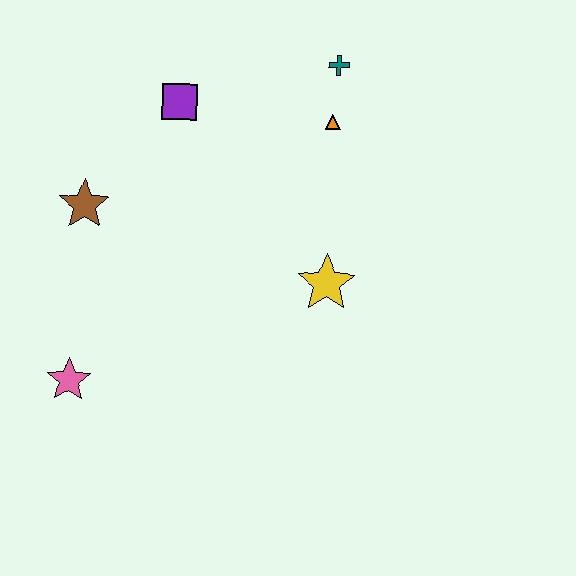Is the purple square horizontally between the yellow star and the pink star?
Yes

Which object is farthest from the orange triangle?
The pink star is farthest from the orange triangle.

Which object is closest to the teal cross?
The orange triangle is closest to the teal cross.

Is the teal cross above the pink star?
Yes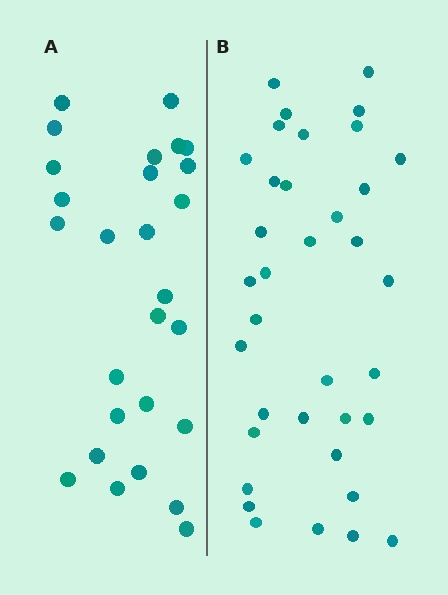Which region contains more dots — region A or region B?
Region B (the right region) has more dots.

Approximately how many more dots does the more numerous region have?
Region B has roughly 8 or so more dots than region A.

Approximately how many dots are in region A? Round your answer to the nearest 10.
About 30 dots. (The exact count is 27, which rounds to 30.)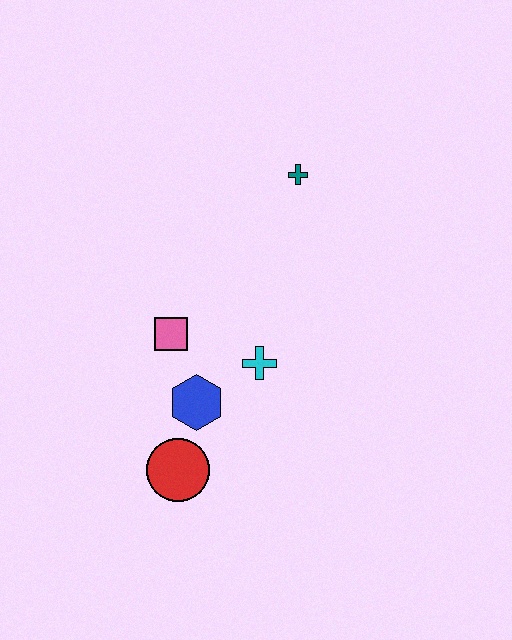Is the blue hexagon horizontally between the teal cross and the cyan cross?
No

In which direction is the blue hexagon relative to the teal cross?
The blue hexagon is below the teal cross.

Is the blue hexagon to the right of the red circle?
Yes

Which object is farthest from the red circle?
The teal cross is farthest from the red circle.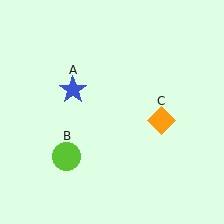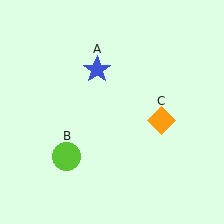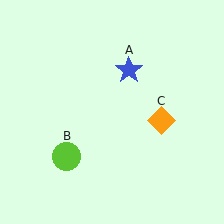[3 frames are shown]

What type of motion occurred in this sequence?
The blue star (object A) rotated clockwise around the center of the scene.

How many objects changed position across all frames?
1 object changed position: blue star (object A).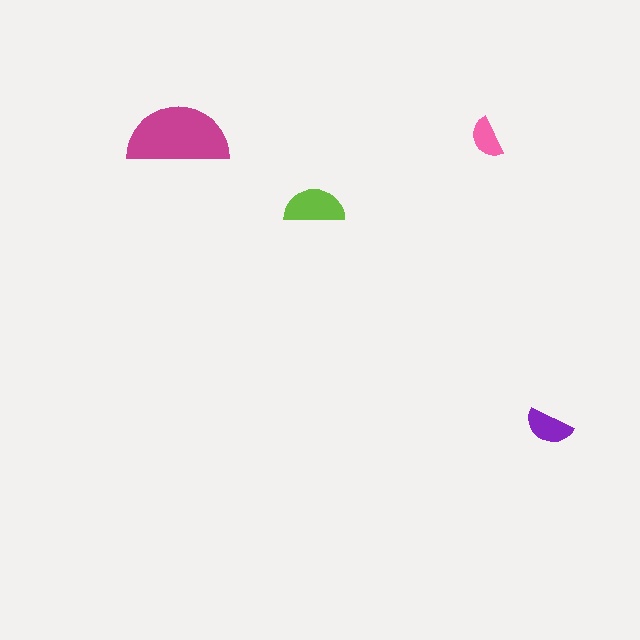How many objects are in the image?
There are 4 objects in the image.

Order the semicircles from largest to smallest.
the magenta one, the lime one, the purple one, the pink one.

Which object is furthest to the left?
The magenta semicircle is leftmost.